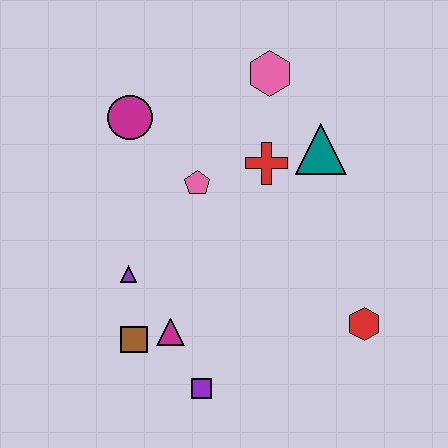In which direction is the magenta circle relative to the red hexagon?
The magenta circle is to the left of the red hexagon.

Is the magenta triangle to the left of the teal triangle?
Yes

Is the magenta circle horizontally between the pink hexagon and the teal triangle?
No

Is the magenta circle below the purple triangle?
No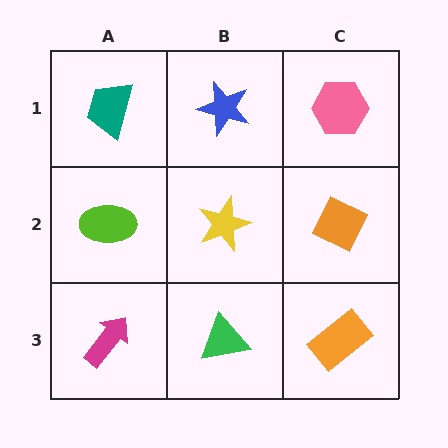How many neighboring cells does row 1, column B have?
3.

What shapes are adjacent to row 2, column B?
A blue star (row 1, column B), a green triangle (row 3, column B), a lime ellipse (row 2, column A), an orange diamond (row 2, column C).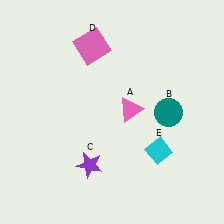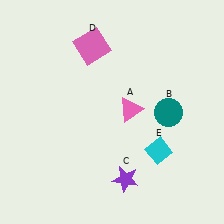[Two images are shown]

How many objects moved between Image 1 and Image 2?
1 object moved between the two images.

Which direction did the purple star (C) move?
The purple star (C) moved right.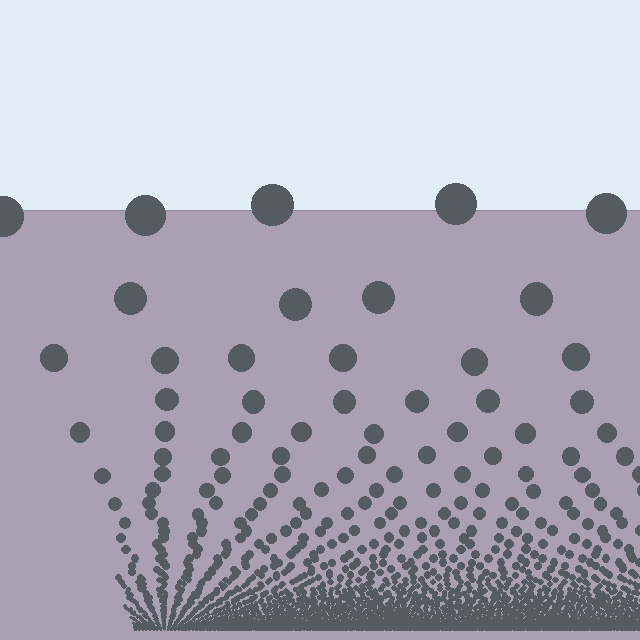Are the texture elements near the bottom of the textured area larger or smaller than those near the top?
Smaller. The gradient is inverted — elements near the bottom are smaller and denser.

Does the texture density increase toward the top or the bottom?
Density increases toward the bottom.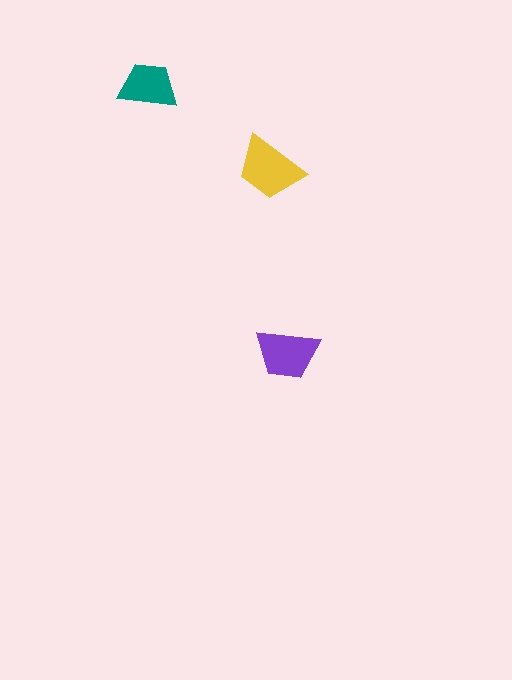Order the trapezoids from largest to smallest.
the yellow one, the purple one, the teal one.